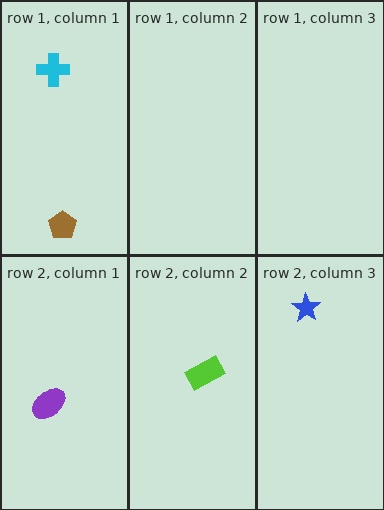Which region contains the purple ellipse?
The row 2, column 1 region.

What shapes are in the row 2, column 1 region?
The purple ellipse.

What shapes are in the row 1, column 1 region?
The brown pentagon, the cyan cross.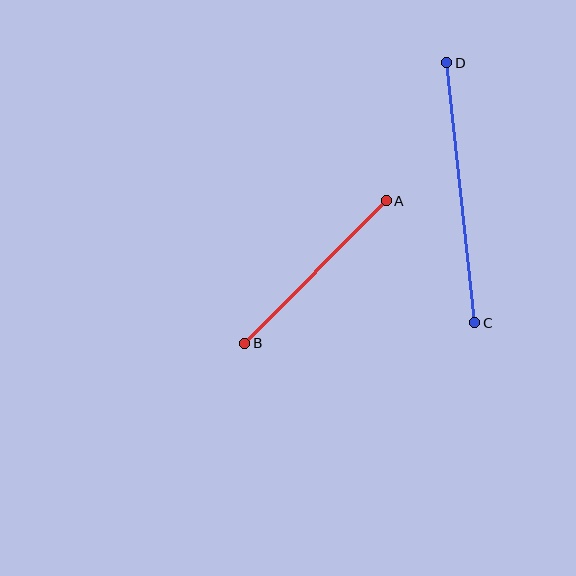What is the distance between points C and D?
The distance is approximately 261 pixels.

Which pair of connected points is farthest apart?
Points C and D are farthest apart.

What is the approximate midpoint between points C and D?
The midpoint is at approximately (461, 193) pixels.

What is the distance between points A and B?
The distance is approximately 201 pixels.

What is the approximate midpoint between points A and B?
The midpoint is at approximately (316, 272) pixels.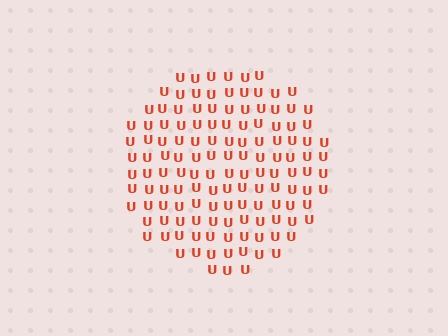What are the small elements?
The small elements are letter U's.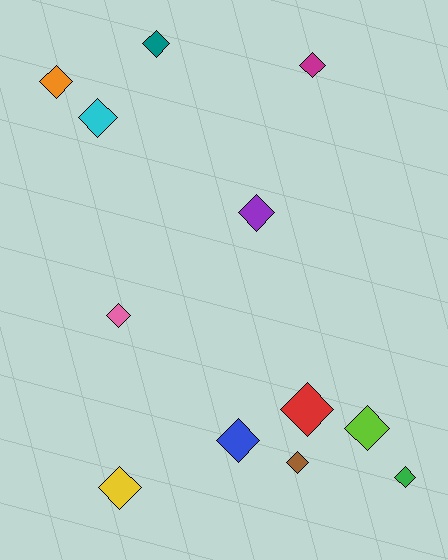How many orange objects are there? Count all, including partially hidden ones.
There is 1 orange object.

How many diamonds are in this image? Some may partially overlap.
There are 12 diamonds.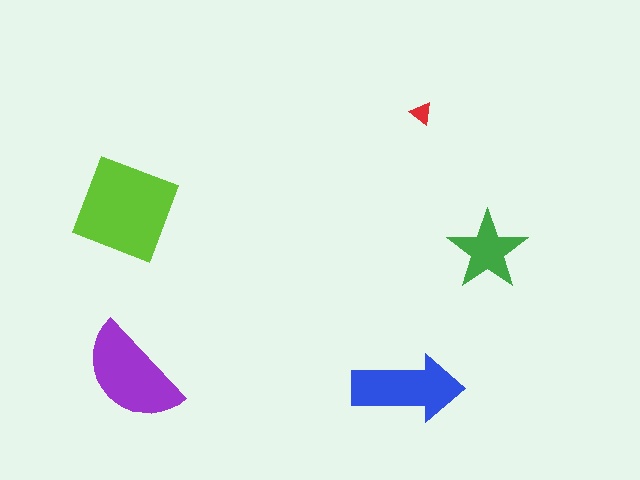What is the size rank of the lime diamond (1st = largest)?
1st.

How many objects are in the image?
There are 5 objects in the image.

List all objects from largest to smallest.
The lime diamond, the purple semicircle, the blue arrow, the green star, the red triangle.